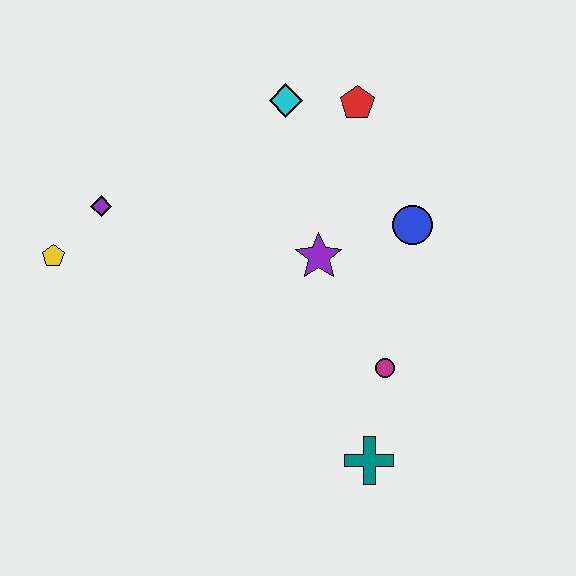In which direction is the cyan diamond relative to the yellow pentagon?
The cyan diamond is to the right of the yellow pentagon.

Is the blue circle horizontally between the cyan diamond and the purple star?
No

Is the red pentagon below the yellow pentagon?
No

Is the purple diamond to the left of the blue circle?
Yes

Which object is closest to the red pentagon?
The cyan diamond is closest to the red pentagon.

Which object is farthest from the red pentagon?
The teal cross is farthest from the red pentagon.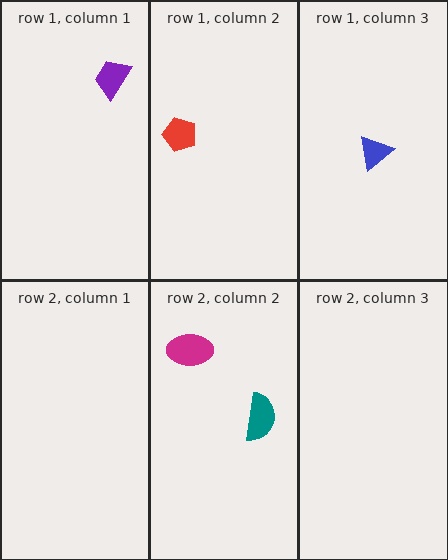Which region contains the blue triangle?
The row 1, column 3 region.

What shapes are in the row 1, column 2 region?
The red pentagon.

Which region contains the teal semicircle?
The row 2, column 2 region.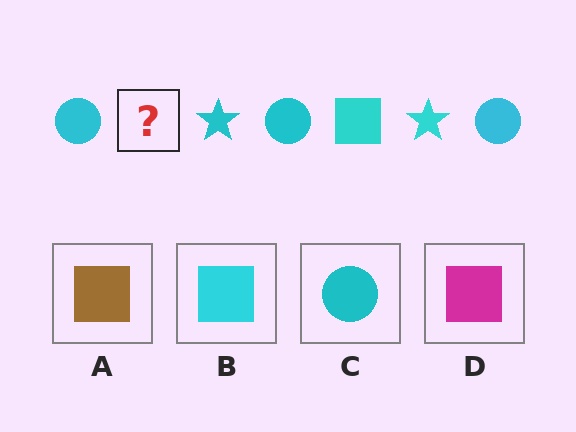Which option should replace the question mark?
Option B.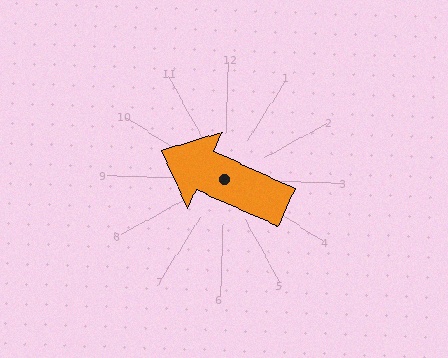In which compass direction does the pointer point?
Northwest.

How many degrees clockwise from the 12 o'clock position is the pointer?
Approximately 293 degrees.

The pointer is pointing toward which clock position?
Roughly 10 o'clock.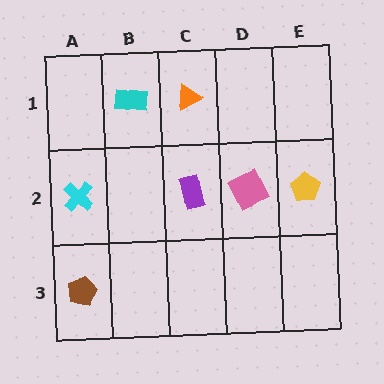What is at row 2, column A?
A cyan cross.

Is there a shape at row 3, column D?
No, that cell is empty.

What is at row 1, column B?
A cyan rectangle.